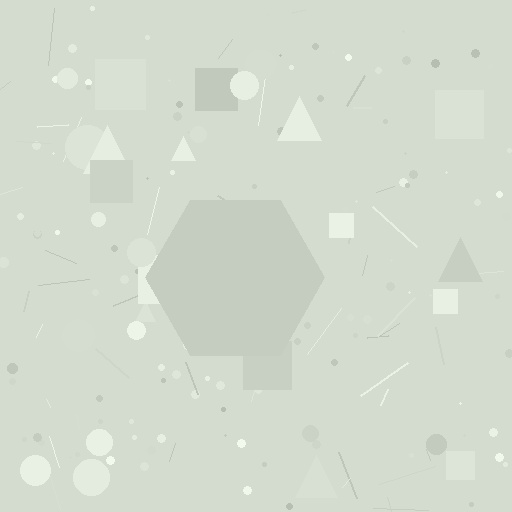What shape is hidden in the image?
A hexagon is hidden in the image.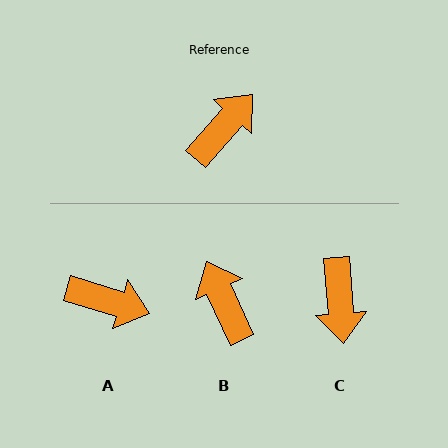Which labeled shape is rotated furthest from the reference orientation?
C, about 133 degrees away.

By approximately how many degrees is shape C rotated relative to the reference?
Approximately 133 degrees clockwise.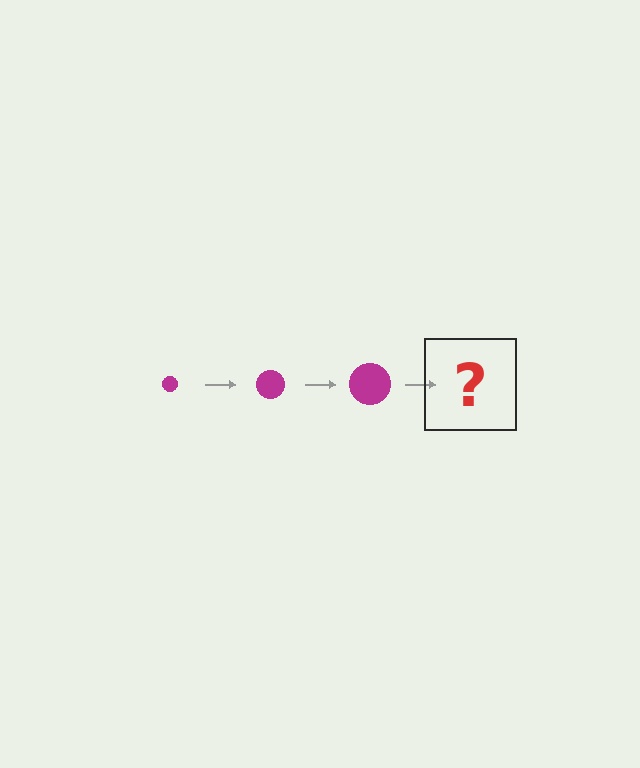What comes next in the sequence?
The next element should be a magenta circle, larger than the previous one.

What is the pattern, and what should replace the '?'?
The pattern is that the circle gets progressively larger each step. The '?' should be a magenta circle, larger than the previous one.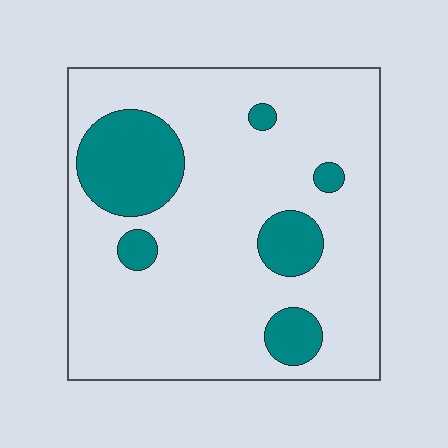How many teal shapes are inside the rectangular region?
6.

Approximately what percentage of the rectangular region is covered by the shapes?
Approximately 20%.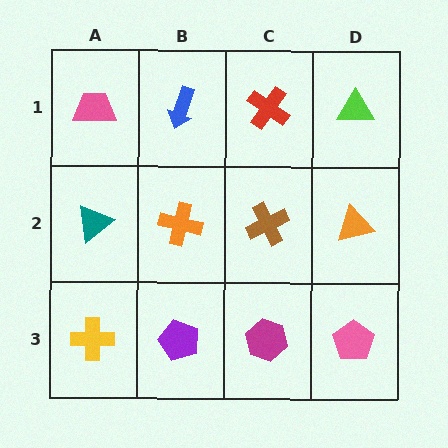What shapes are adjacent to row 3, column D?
An orange triangle (row 2, column D), a magenta hexagon (row 3, column C).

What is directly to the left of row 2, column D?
A brown cross.